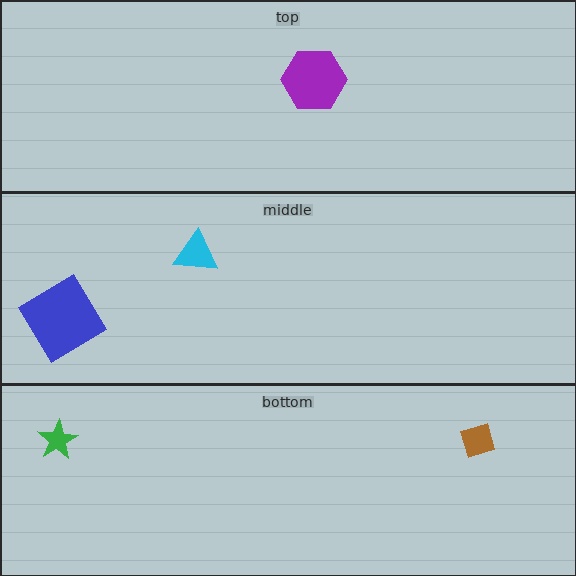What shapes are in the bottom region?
The brown diamond, the green star.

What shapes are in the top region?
The purple hexagon.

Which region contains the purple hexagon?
The top region.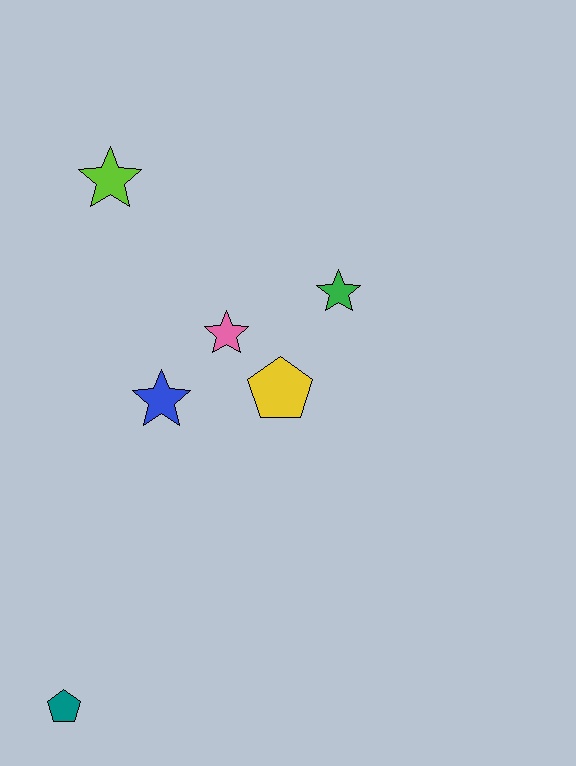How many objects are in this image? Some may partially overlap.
There are 6 objects.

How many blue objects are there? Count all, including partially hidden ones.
There is 1 blue object.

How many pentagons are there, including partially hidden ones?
There are 2 pentagons.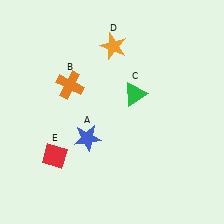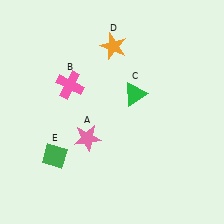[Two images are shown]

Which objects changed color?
A changed from blue to pink. B changed from orange to pink. E changed from red to green.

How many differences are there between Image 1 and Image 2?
There are 3 differences between the two images.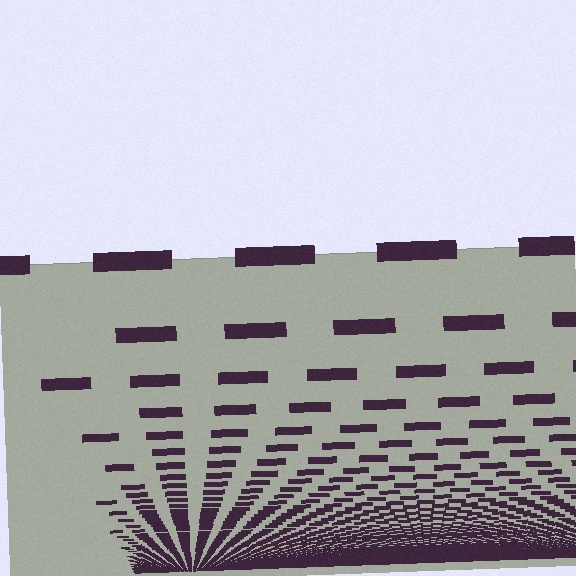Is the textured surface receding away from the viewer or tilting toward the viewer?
The surface appears to tilt toward the viewer. Texture elements get larger and sparser toward the top.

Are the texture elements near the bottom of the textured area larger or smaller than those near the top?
Smaller. The gradient is inverted — elements near the bottom are smaller and denser.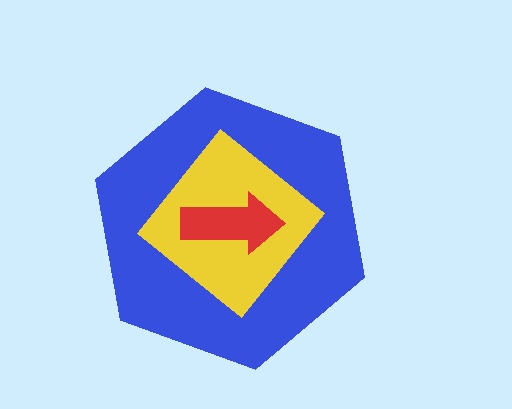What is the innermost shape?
The red arrow.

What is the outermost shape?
The blue hexagon.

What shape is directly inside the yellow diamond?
The red arrow.